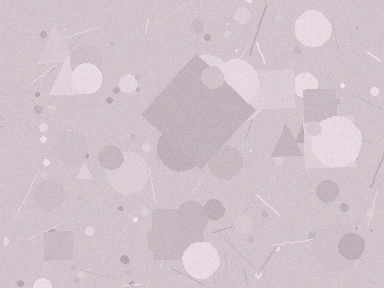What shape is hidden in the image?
A diamond is hidden in the image.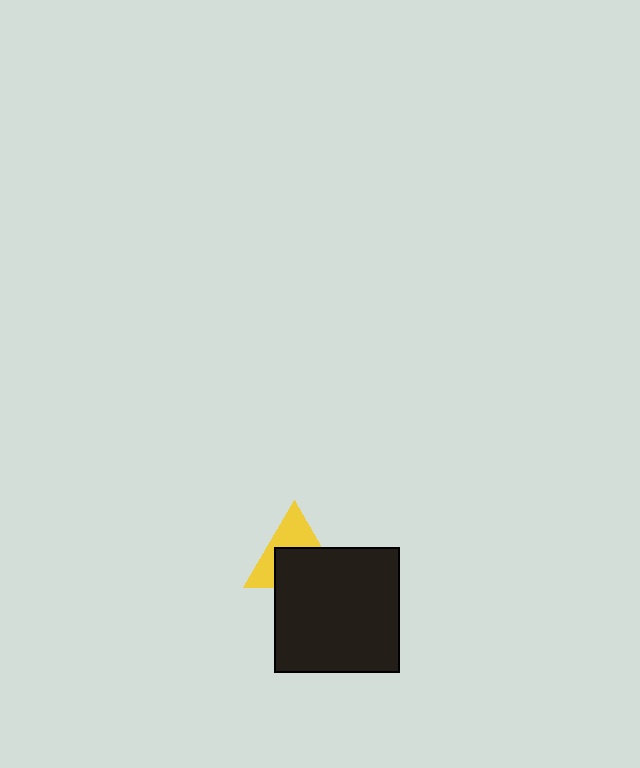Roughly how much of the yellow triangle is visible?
About half of it is visible (roughly 46%).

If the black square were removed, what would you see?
You would see the complete yellow triangle.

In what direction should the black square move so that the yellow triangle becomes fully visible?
The black square should move down. That is the shortest direction to clear the overlap and leave the yellow triangle fully visible.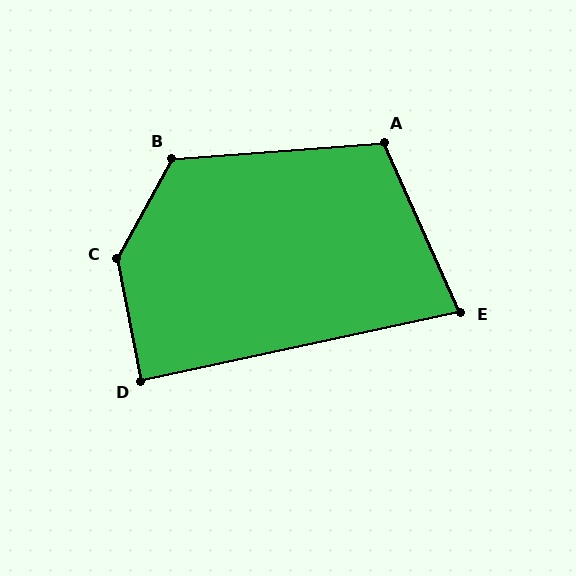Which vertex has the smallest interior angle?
E, at approximately 78 degrees.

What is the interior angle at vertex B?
Approximately 123 degrees (obtuse).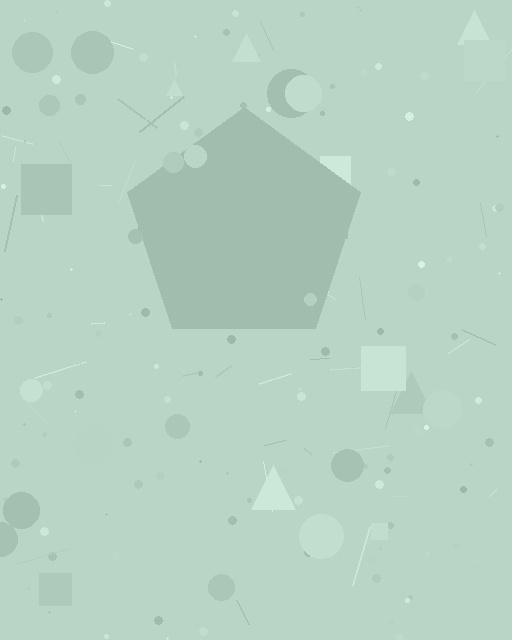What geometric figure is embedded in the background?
A pentagon is embedded in the background.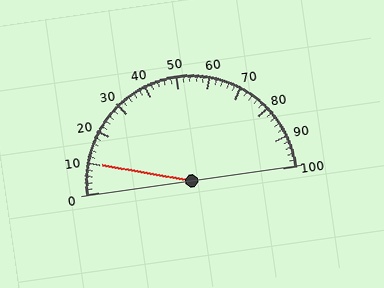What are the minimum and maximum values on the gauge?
The gauge ranges from 0 to 100.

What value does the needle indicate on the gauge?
The needle indicates approximately 10.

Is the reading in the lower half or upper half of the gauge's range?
The reading is in the lower half of the range (0 to 100).